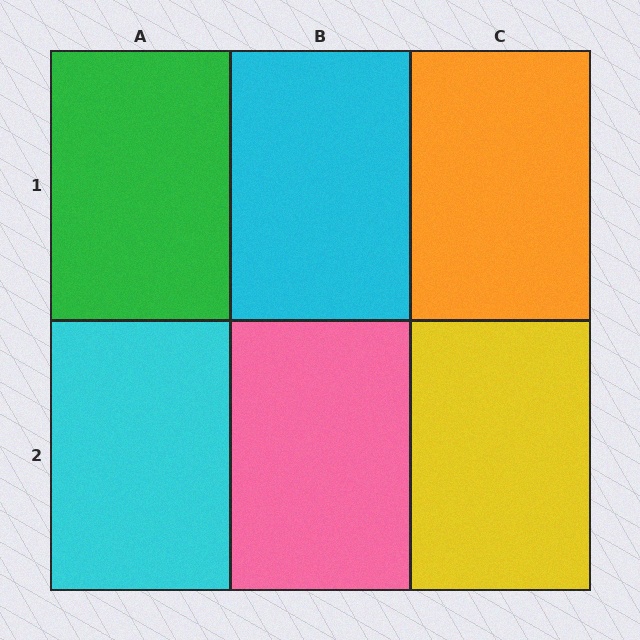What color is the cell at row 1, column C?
Orange.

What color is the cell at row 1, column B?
Cyan.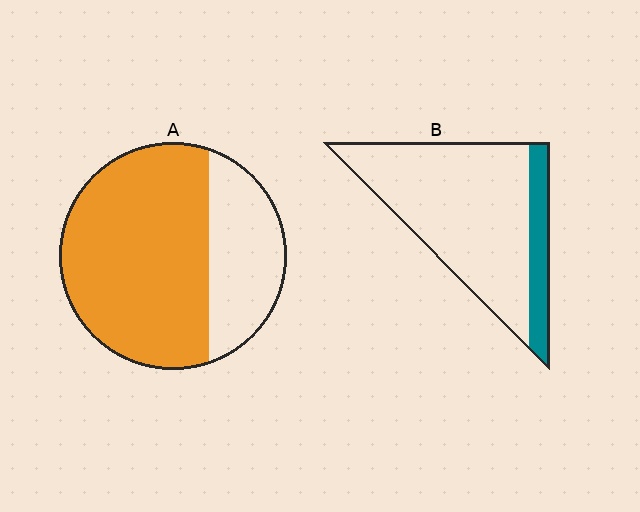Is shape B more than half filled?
No.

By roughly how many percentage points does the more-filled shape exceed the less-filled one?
By roughly 50 percentage points (A over B).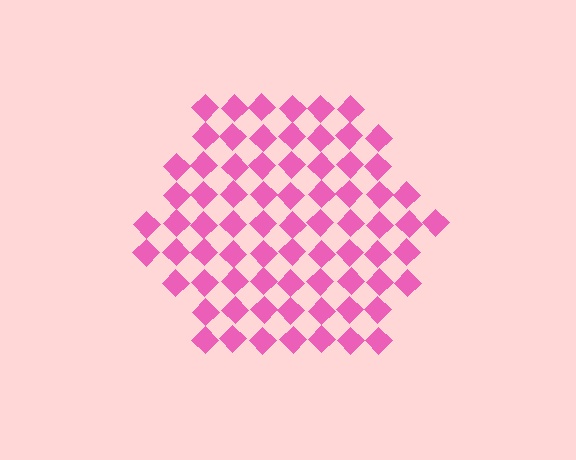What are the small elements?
The small elements are diamonds.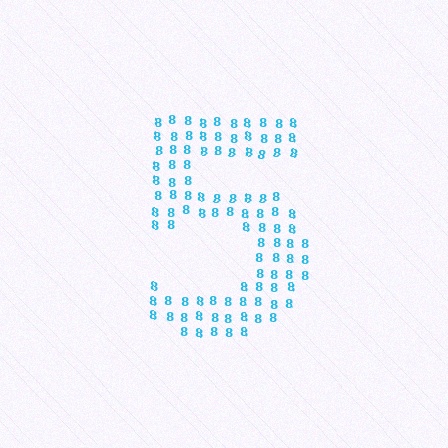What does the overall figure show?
The overall figure shows the digit 5.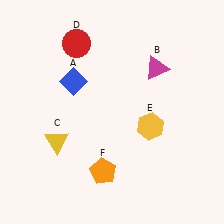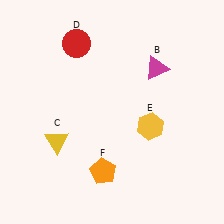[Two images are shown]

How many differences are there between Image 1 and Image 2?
There is 1 difference between the two images.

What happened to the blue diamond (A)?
The blue diamond (A) was removed in Image 2. It was in the top-left area of Image 1.